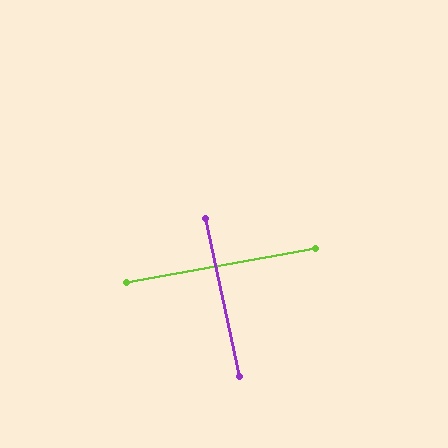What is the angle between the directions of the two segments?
Approximately 88 degrees.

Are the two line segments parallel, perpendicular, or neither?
Perpendicular — they meet at approximately 88°.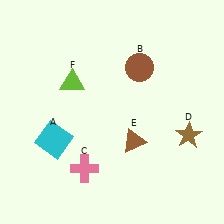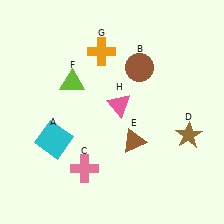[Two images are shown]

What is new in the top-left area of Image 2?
An orange cross (G) was added in the top-left area of Image 2.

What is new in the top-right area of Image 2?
A pink triangle (H) was added in the top-right area of Image 2.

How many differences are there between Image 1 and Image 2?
There are 2 differences between the two images.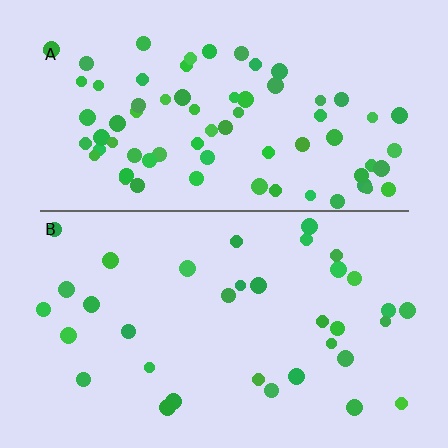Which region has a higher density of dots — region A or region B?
A (the top).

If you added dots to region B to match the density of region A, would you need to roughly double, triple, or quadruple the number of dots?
Approximately double.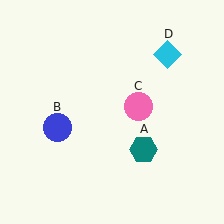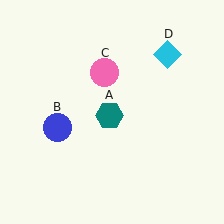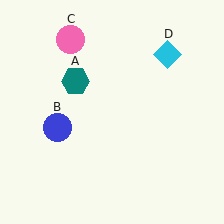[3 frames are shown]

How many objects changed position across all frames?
2 objects changed position: teal hexagon (object A), pink circle (object C).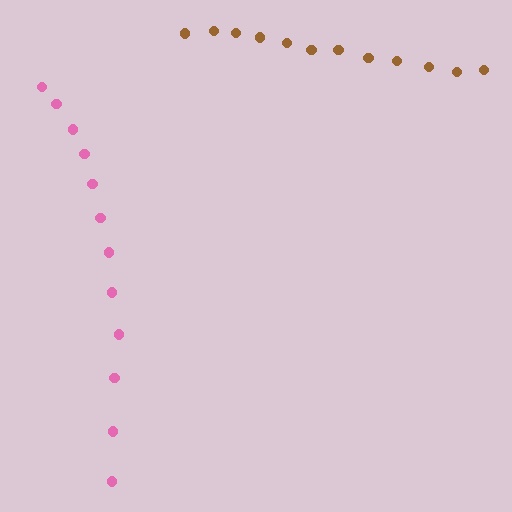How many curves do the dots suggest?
There are 2 distinct paths.